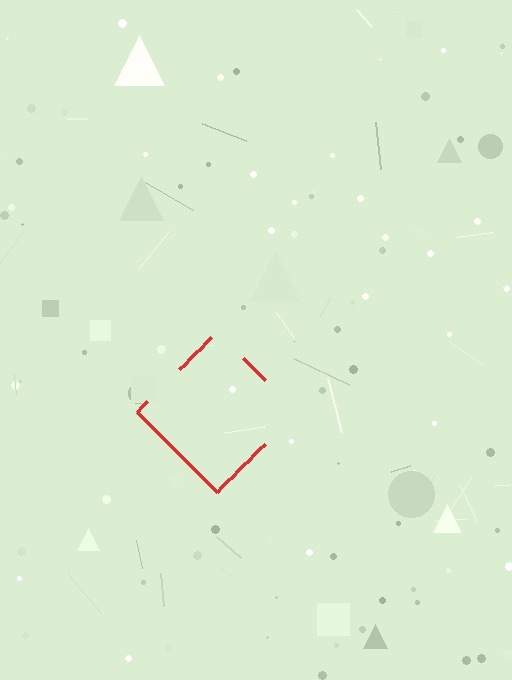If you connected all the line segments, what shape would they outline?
They would outline a diamond.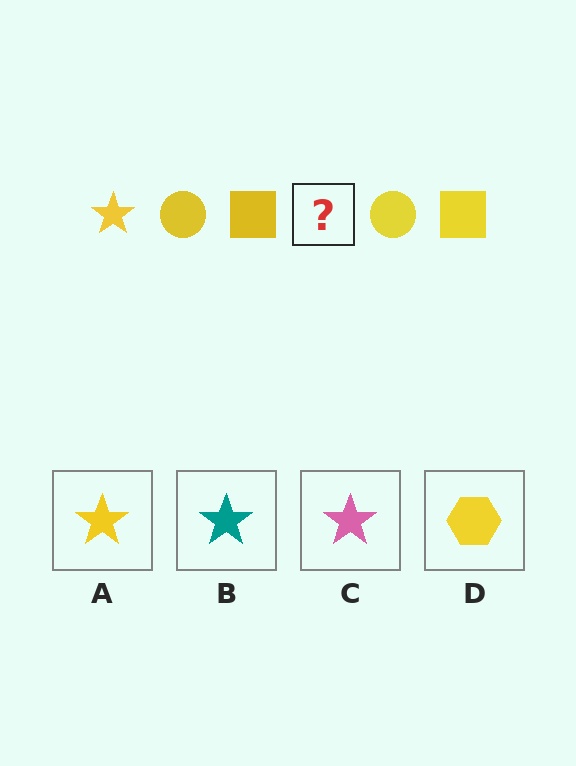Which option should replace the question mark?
Option A.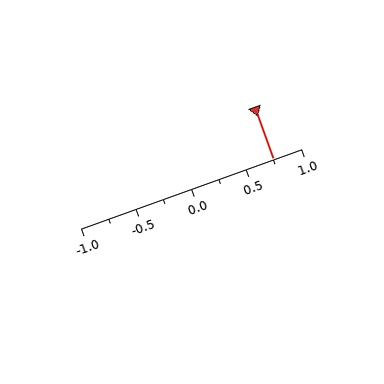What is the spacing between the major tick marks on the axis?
The major ticks are spaced 0.5 apart.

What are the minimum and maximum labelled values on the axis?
The axis runs from -1.0 to 1.0.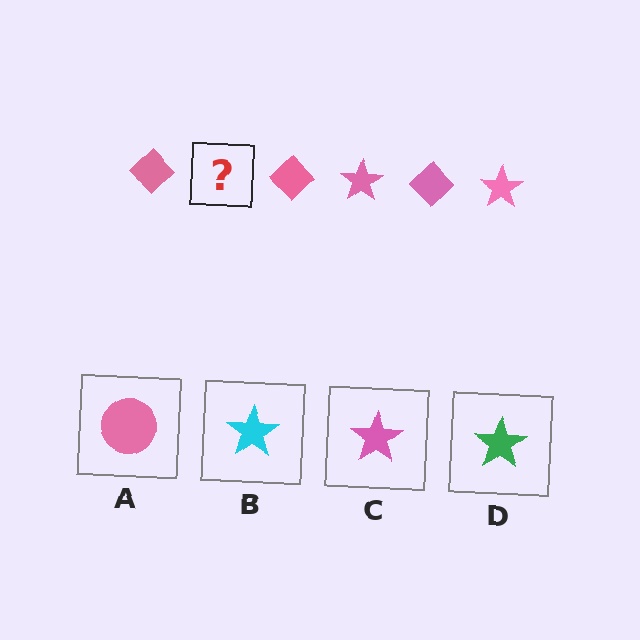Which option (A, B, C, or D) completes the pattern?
C.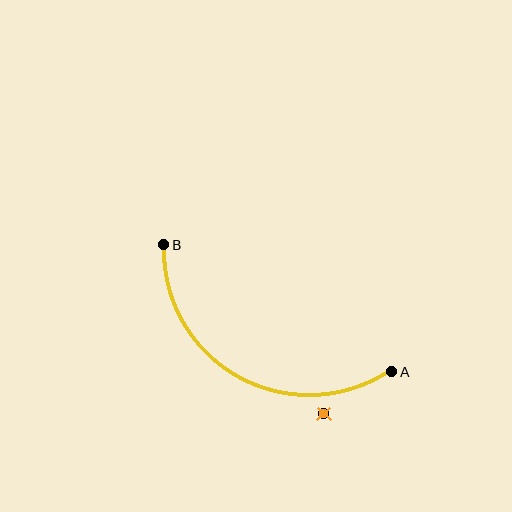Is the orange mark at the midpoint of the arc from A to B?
No — the orange mark does not lie on the arc at all. It sits slightly outside the curve.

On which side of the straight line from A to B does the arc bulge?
The arc bulges below the straight line connecting A and B.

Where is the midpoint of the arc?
The arc midpoint is the point on the curve farthest from the straight line joining A and B. It sits below that line.